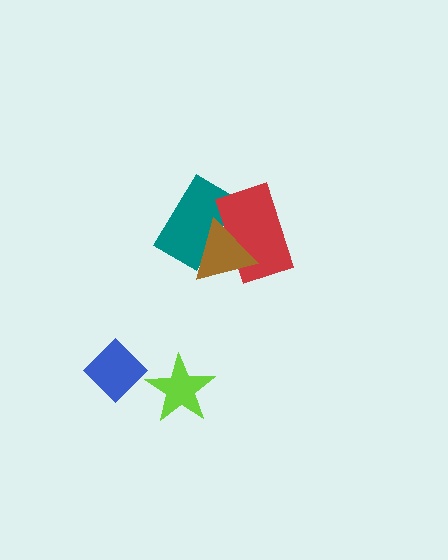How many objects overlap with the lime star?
0 objects overlap with the lime star.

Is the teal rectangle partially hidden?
Yes, it is partially covered by another shape.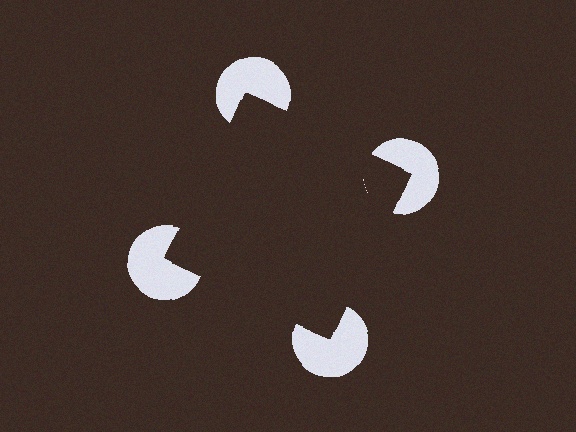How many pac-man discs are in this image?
There are 4 — one at each vertex of the illusory square.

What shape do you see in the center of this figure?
An illusory square — its edges are inferred from the aligned wedge cuts in the pac-man discs, not physically drawn.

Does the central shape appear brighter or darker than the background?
It typically appears slightly darker than the background, even though no actual brightness change is drawn.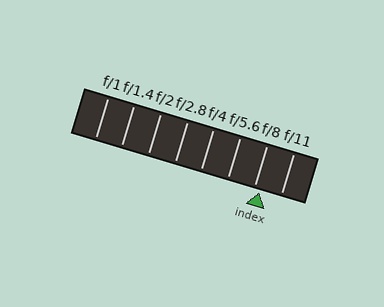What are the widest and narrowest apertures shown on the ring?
The widest aperture shown is f/1 and the narrowest is f/11.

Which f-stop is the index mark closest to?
The index mark is closest to f/8.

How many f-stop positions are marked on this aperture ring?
There are 8 f-stop positions marked.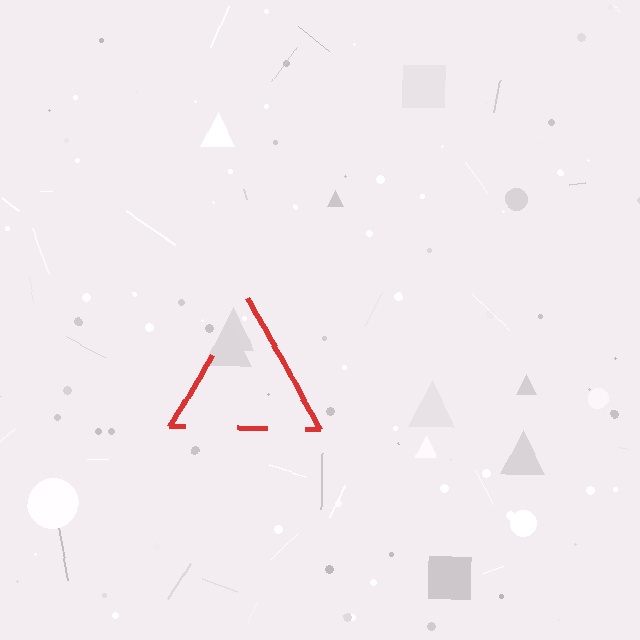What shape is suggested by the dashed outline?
The dashed outline suggests a triangle.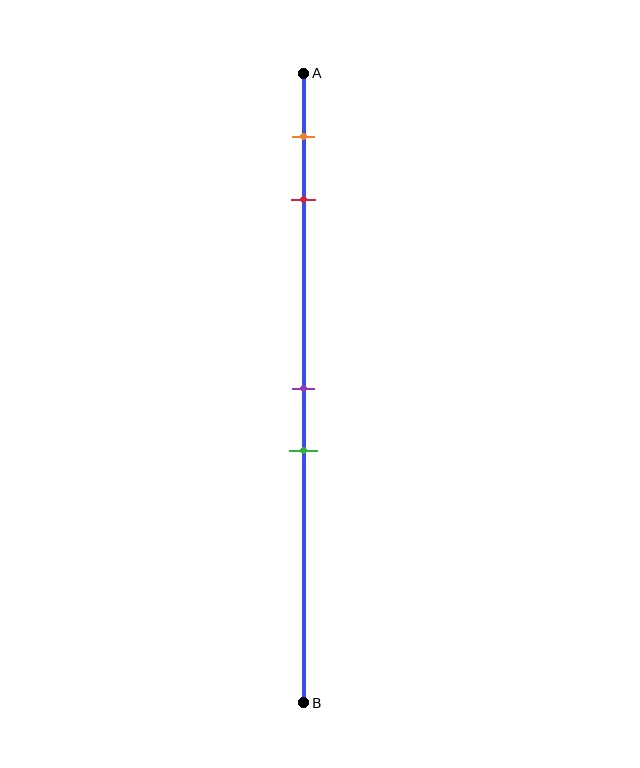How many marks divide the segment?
There are 4 marks dividing the segment.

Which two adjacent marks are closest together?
The purple and green marks are the closest adjacent pair.